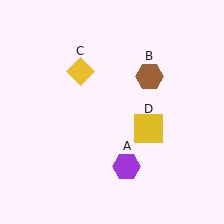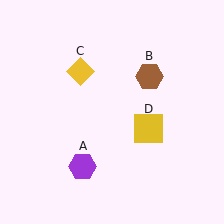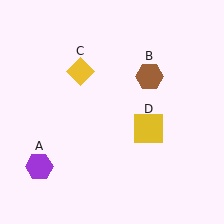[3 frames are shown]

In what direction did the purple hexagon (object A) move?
The purple hexagon (object A) moved left.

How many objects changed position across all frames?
1 object changed position: purple hexagon (object A).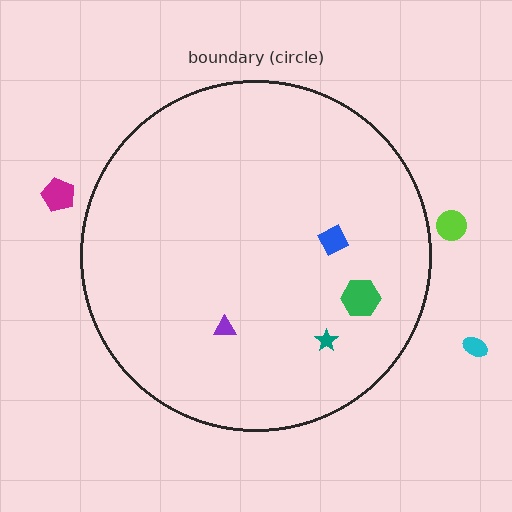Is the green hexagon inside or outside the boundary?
Inside.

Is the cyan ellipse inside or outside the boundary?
Outside.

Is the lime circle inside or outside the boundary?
Outside.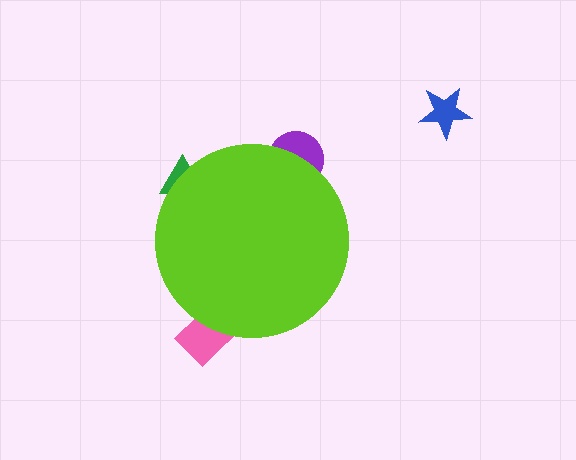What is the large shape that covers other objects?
A lime circle.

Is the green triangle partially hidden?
Yes, the green triangle is partially hidden behind the lime circle.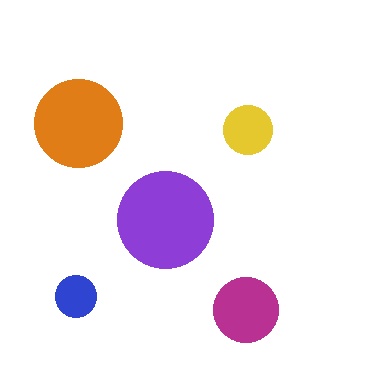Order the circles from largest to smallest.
the purple one, the orange one, the magenta one, the yellow one, the blue one.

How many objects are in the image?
There are 5 objects in the image.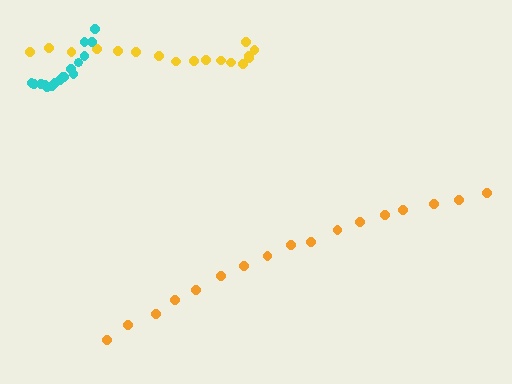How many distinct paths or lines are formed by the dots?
There are 3 distinct paths.